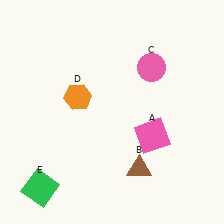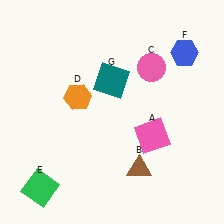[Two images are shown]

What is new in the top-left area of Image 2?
A teal square (G) was added in the top-left area of Image 2.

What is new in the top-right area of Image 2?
A blue hexagon (F) was added in the top-right area of Image 2.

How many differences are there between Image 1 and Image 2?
There are 2 differences between the two images.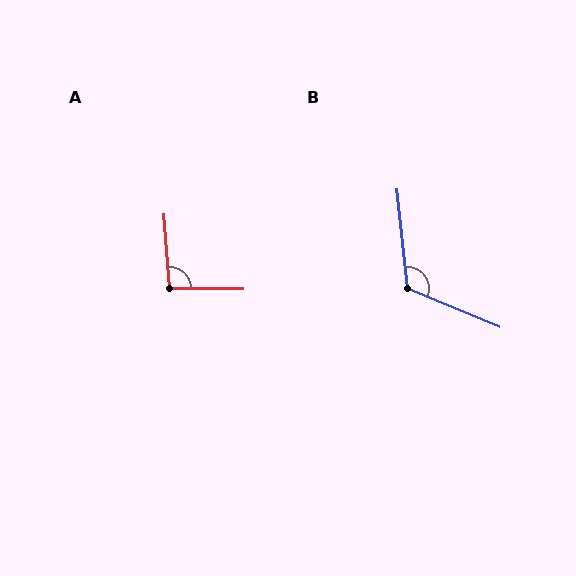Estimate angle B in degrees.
Approximately 118 degrees.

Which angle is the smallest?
A, at approximately 95 degrees.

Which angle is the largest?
B, at approximately 118 degrees.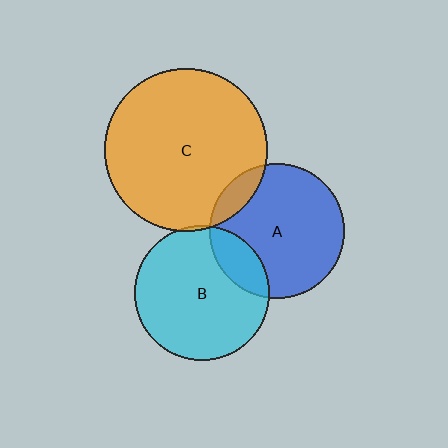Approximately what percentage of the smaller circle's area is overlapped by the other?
Approximately 5%.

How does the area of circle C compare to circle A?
Approximately 1.5 times.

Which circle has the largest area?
Circle C (orange).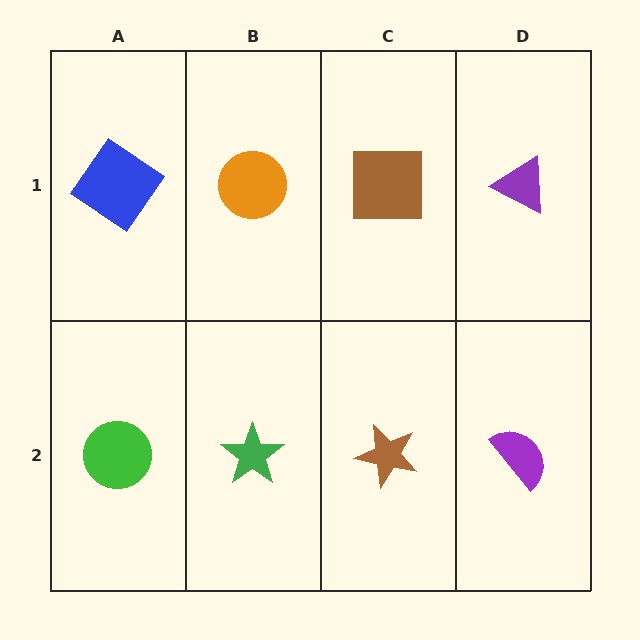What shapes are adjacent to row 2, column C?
A brown square (row 1, column C), a green star (row 2, column B), a purple semicircle (row 2, column D).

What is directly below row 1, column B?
A green star.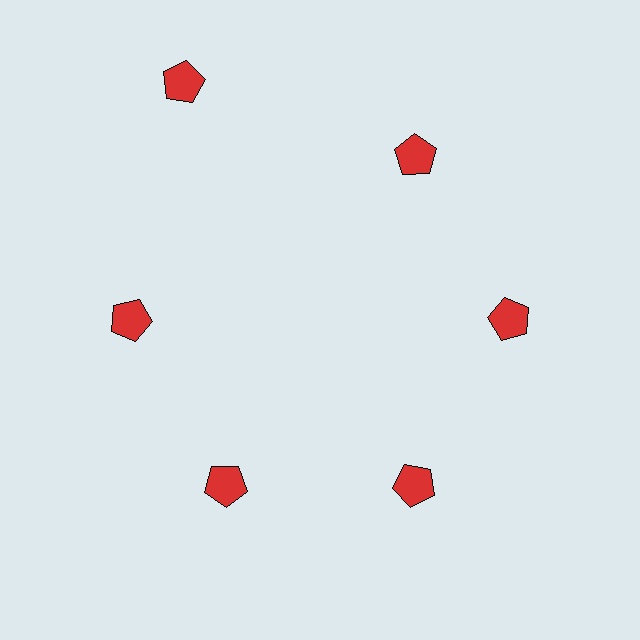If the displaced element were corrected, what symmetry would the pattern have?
It would have 6-fold rotational symmetry — the pattern would map onto itself every 60 degrees.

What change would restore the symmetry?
The symmetry would be restored by moving it inward, back onto the ring so that all 6 pentagons sit at equal angles and equal distance from the center.